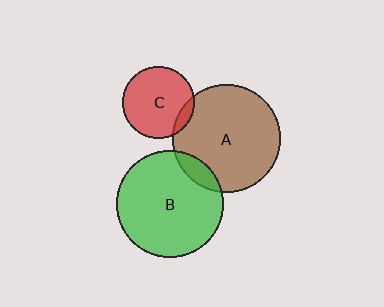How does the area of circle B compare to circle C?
Approximately 2.2 times.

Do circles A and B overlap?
Yes.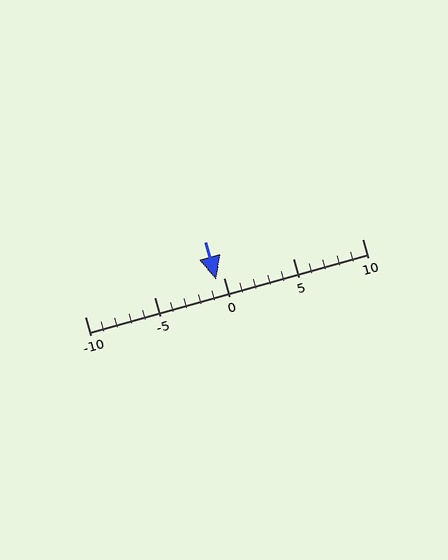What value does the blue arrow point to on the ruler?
The blue arrow points to approximately 0.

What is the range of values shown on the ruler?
The ruler shows values from -10 to 10.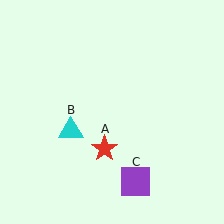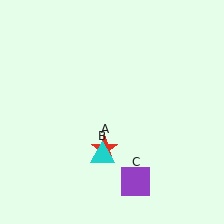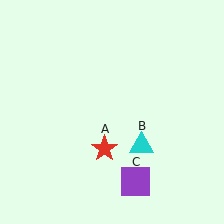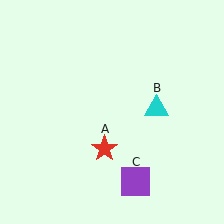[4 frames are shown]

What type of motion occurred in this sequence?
The cyan triangle (object B) rotated counterclockwise around the center of the scene.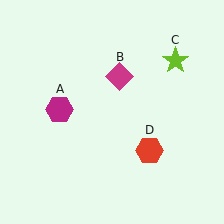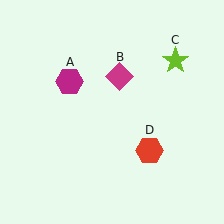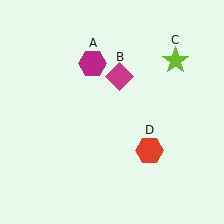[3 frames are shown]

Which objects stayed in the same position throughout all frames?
Magenta diamond (object B) and lime star (object C) and red hexagon (object D) remained stationary.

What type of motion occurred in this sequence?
The magenta hexagon (object A) rotated clockwise around the center of the scene.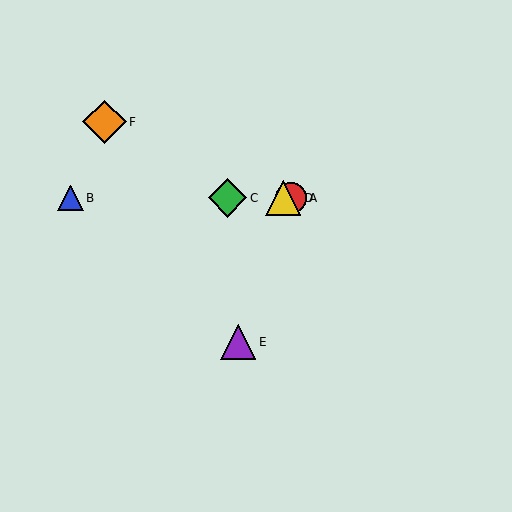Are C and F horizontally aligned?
No, C is at y≈198 and F is at y≈122.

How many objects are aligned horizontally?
4 objects (A, B, C, D) are aligned horizontally.